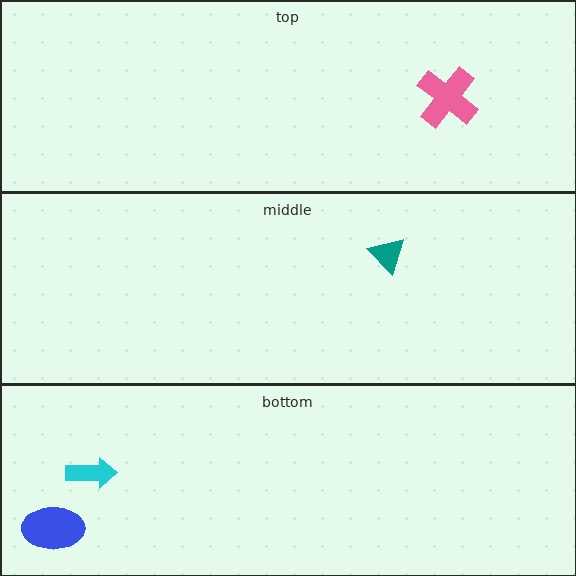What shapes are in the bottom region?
The cyan arrow, the blue ellipse.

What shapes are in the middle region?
The teal triangle.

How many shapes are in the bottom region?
2.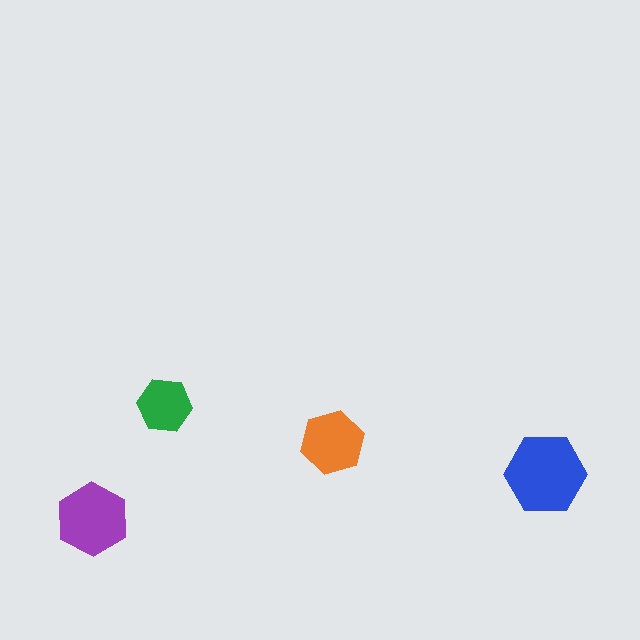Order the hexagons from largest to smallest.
the blue one, the purple one, the orange one, the green one.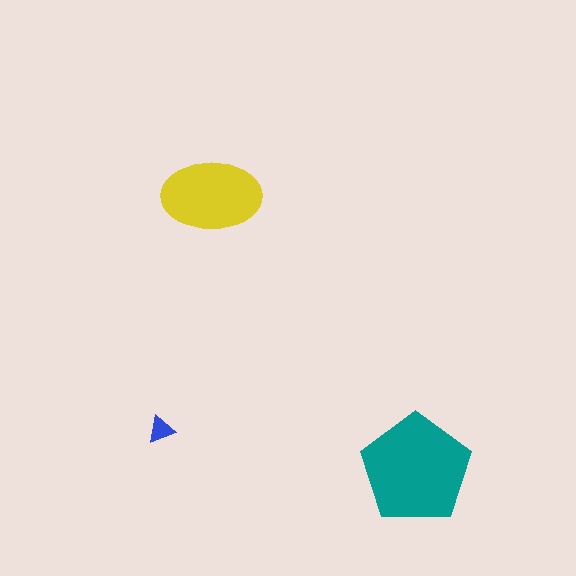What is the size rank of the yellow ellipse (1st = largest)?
2nd.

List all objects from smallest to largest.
The blue triangle, the yellow ellipse, the teal pentagon.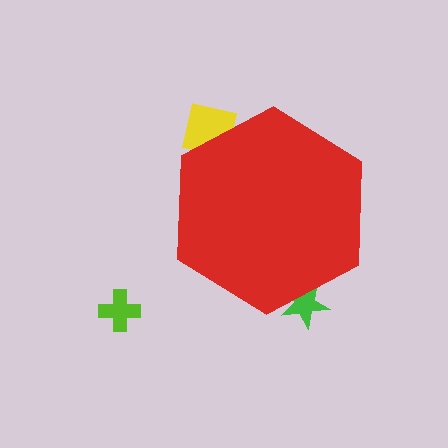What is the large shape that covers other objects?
A red hexagon.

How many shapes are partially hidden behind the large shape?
2 shapes are partially hidden.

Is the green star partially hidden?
Yes, the green star is partially hidden behind the red hexagon.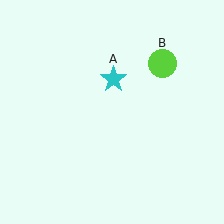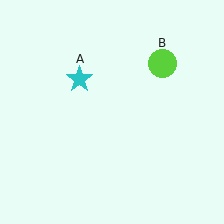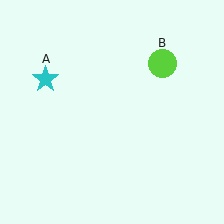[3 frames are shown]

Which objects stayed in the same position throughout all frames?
Lime circle (object B) remained stationary.